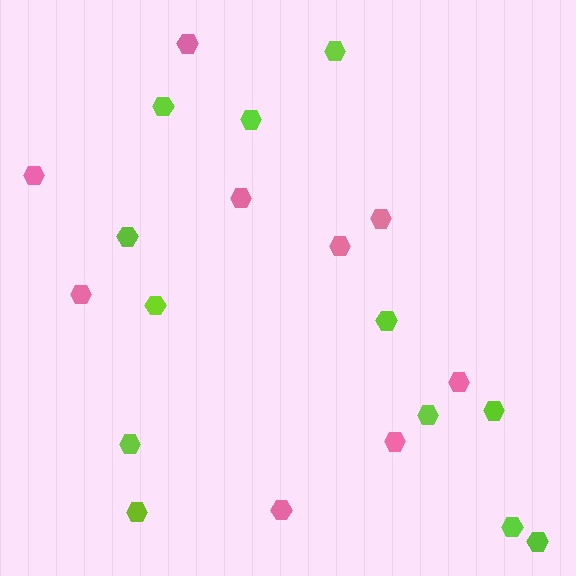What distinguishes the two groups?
There are 2 groups: one group of pink hexagons (9) and one group of lime hexagons (12).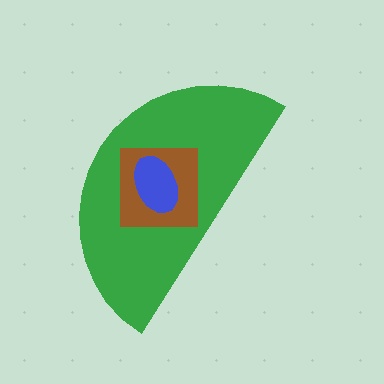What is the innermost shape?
The blue ellipse.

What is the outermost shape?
The green semicircle.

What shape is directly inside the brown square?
The blue ellipse.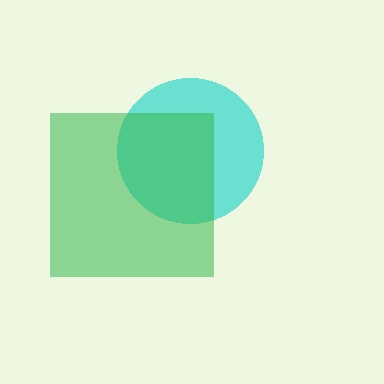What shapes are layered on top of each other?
The layered shapes are: a cyan circle, a green square.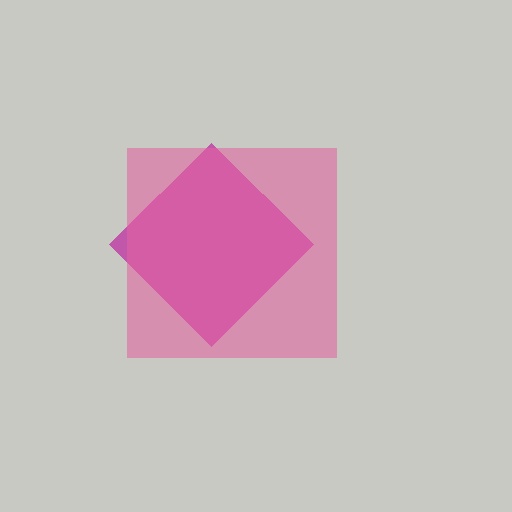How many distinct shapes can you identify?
There are 2 distinct shapes: a magenta diamond, a pink square.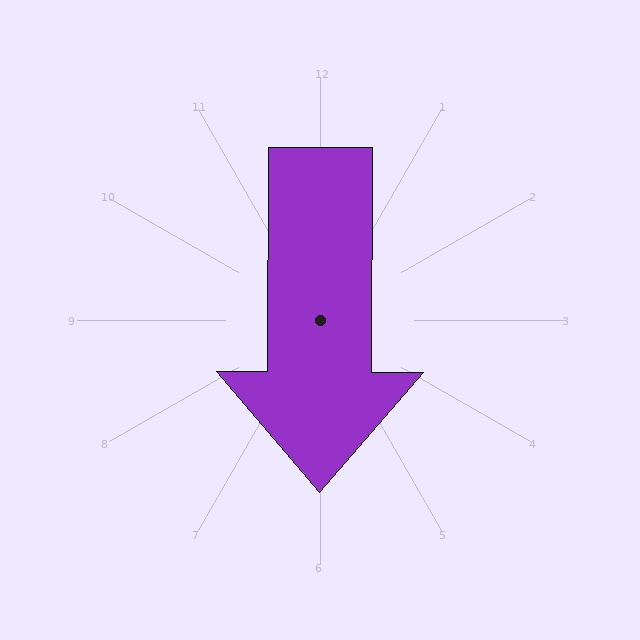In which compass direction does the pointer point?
South.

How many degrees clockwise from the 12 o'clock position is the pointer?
Approximately 180 degrees.